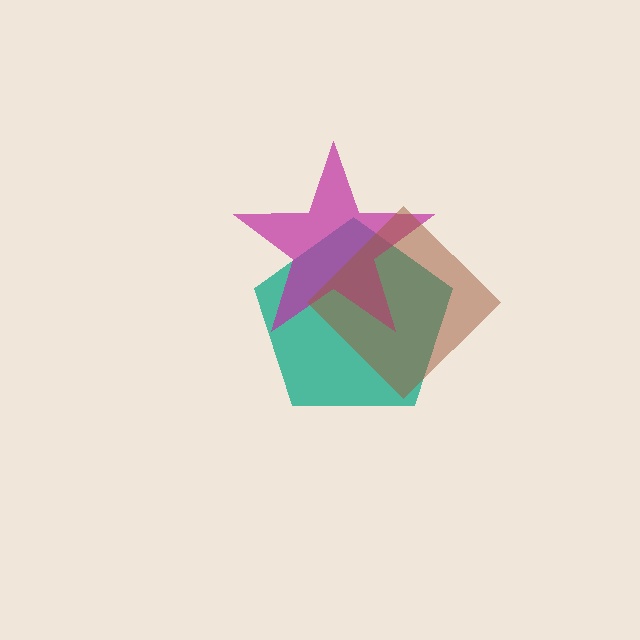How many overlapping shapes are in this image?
There are 3 overlapping shapes in the image.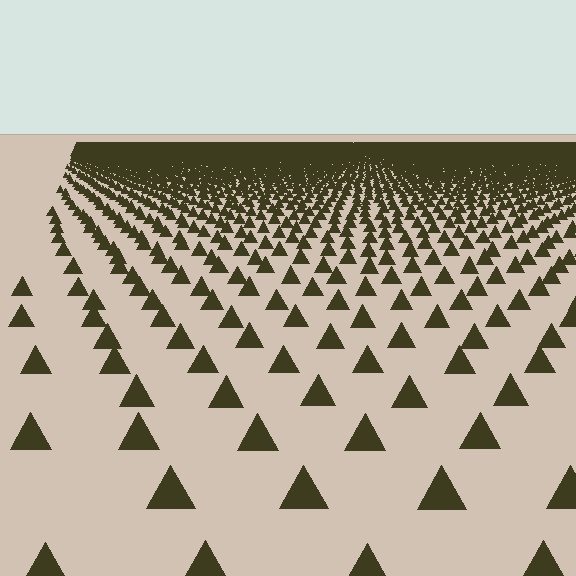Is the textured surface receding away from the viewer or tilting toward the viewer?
The surface is receding away from the viewer. Texture elements get smaller and denser toward the top.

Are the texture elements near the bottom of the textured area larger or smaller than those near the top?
Larger. Near the bottom, elements are closer to the viewer and appear at a bigger on-screen size.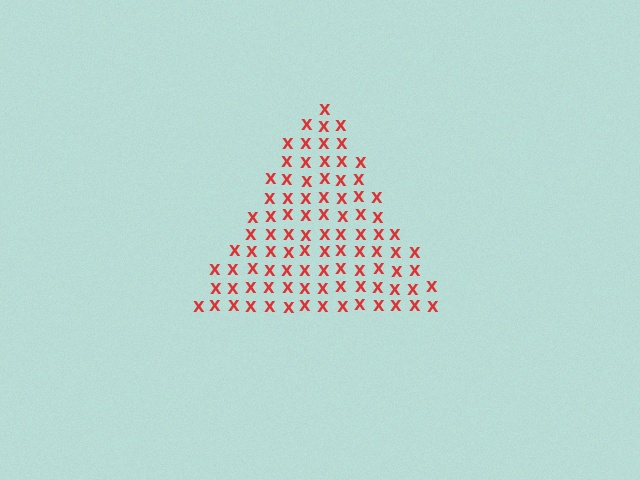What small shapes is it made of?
It is made of small letter X's.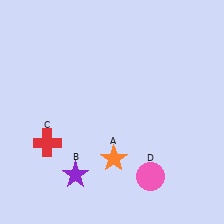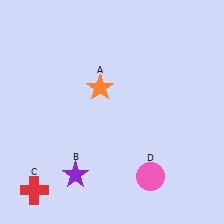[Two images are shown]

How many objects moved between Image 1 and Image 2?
2 objects moved between the two images.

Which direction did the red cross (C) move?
The red cross (C) moved down.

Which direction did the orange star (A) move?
The orange star (A) moved up.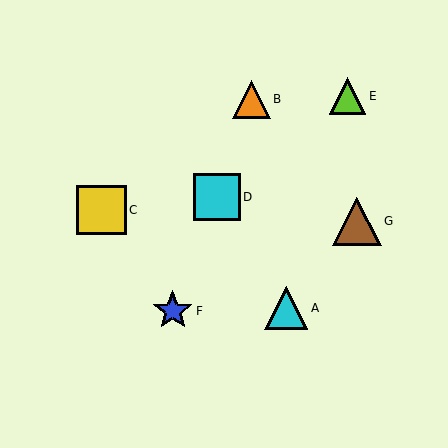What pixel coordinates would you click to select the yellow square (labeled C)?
Click at (102, 210) to select the yellow square C.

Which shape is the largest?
The yellow square (labeled C) is the largest.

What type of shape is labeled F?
Shape F is a blue star.